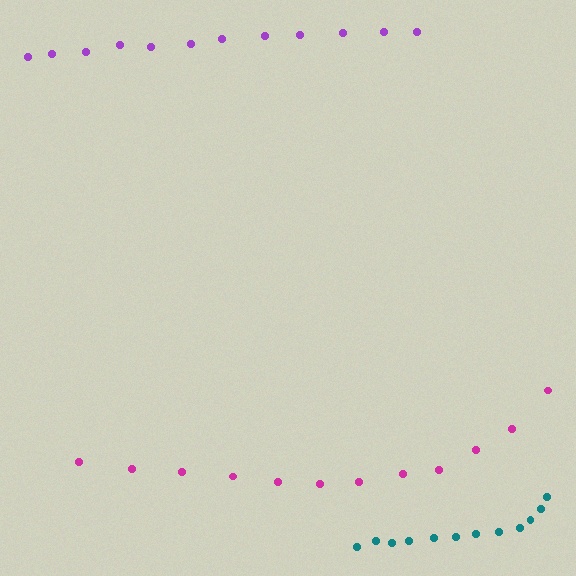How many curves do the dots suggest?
There are 3 distinct paths.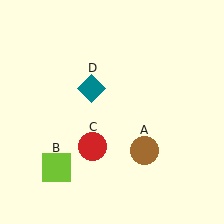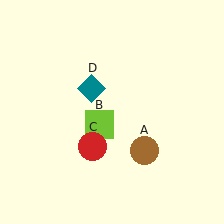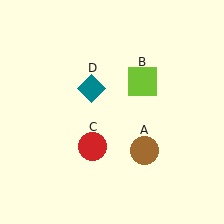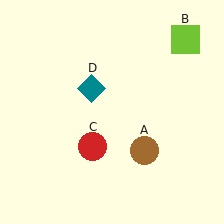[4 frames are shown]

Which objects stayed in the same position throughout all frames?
Brown circle (object A) and red circle (object C) and teal diamond (object D) remained stationary.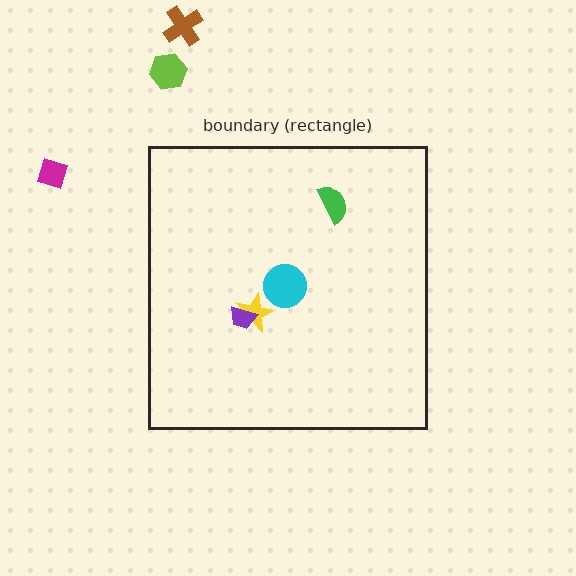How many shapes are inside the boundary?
4 inside, 3 outside.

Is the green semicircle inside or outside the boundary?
Inside.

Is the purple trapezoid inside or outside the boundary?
Inside.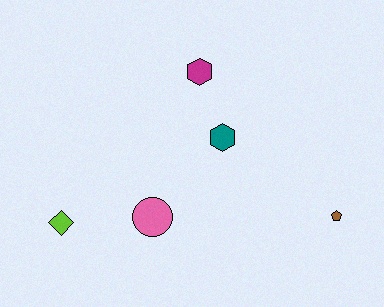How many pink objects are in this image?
There is 1 pink object.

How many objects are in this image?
There are 5 objects.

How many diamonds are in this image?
There is 1 diamond.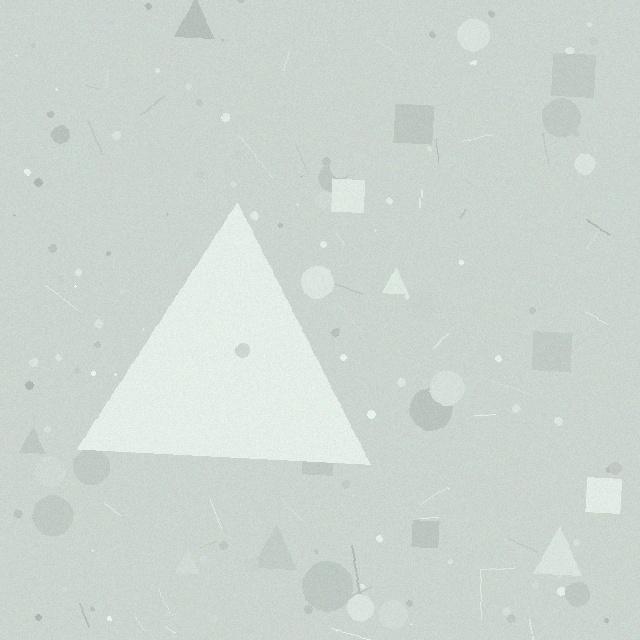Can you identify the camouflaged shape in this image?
The camouflaged shape is a triangle.